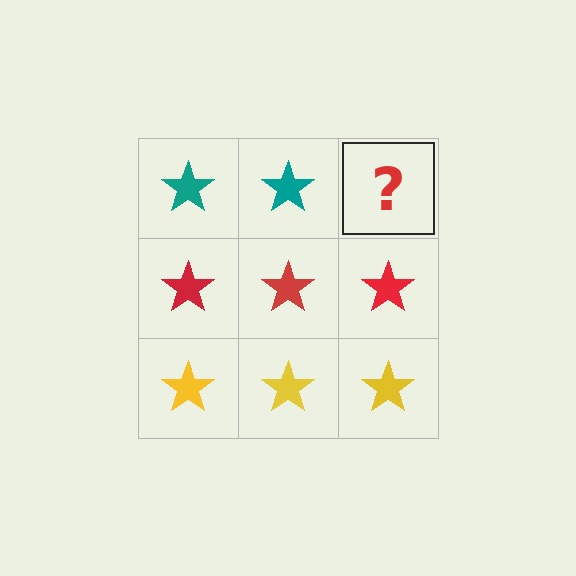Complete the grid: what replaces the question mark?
The question mark should be replaced with a teal star.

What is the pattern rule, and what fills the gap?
The rule is that each row has a consistent color. The gap should be filled with a teal star.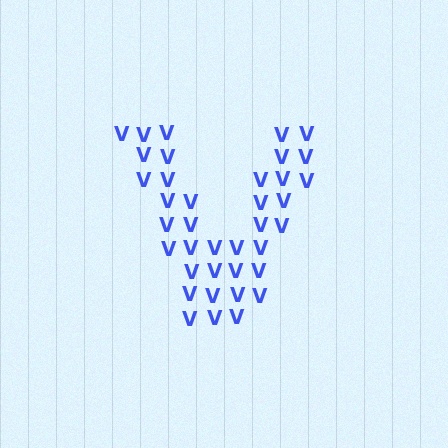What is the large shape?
The large shape is the letter V.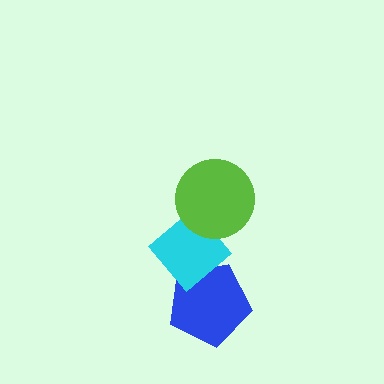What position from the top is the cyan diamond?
The cyan diamond is 2nd from the top.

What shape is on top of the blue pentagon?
The cyan diamond is on top of the blue pentagon.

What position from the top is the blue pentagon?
The blue pentagon is 3rd from the top.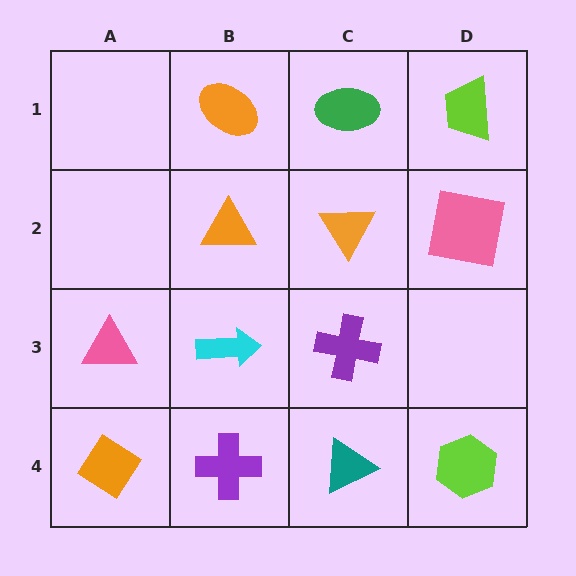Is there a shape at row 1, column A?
No, that cell is empty.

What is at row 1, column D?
A lime trapezoid.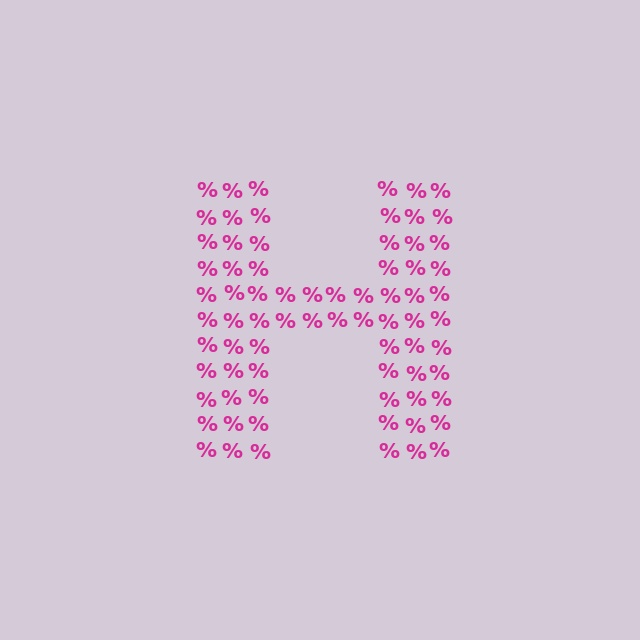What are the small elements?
The small elements are percent signs.